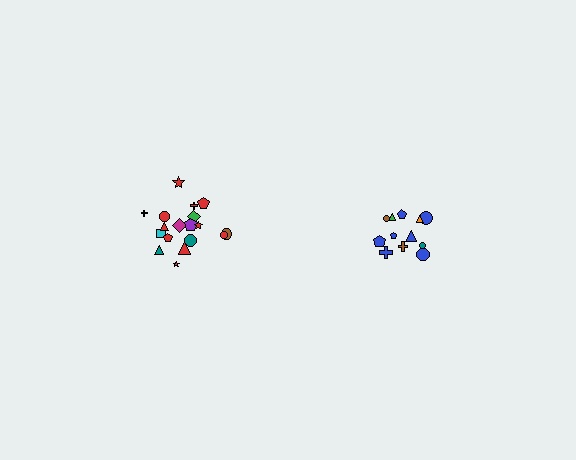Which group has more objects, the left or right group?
The left group.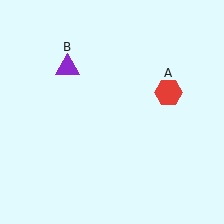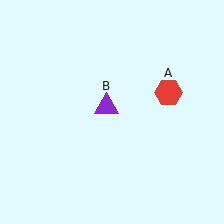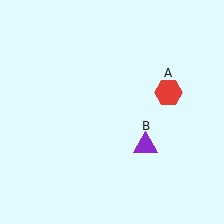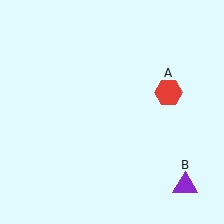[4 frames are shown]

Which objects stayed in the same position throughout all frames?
Red hexagon (object A) remained stationary.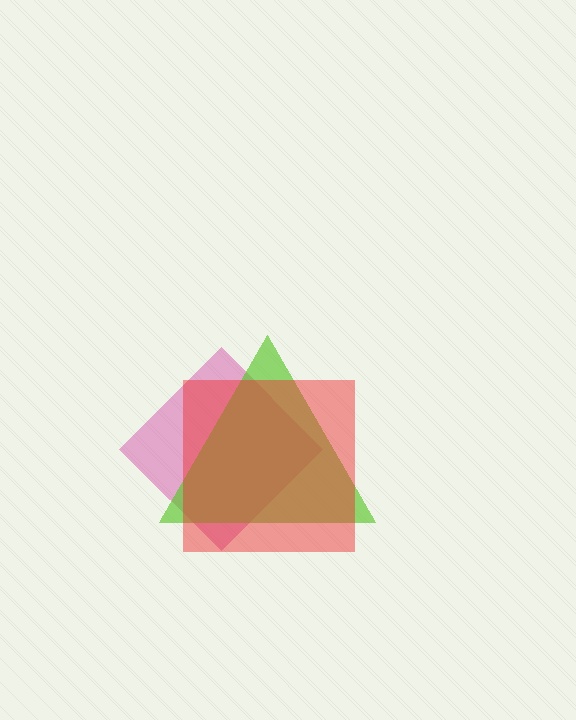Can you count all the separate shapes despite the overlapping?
Yes, there are 3 separate shapes.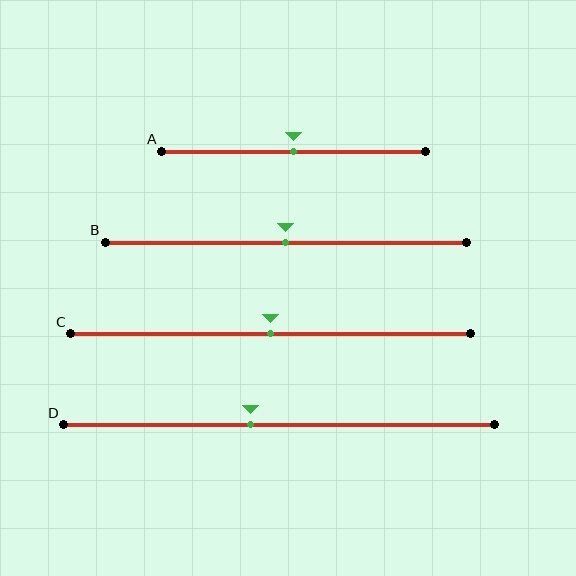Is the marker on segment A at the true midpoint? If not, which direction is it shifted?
Yes, the marker on segment A is at the true midpoint.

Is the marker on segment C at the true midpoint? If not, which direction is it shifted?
Yes, the marker on segment C is at the true midpoint.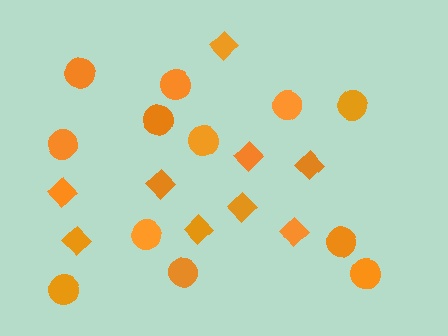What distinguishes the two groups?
There are 2 groups: one group of circles (12) and one group of diamonds (9).